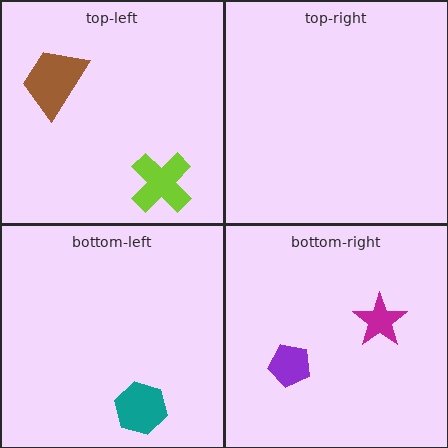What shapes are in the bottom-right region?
The purple pentagon, the magenta star.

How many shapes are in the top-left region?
2.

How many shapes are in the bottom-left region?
1.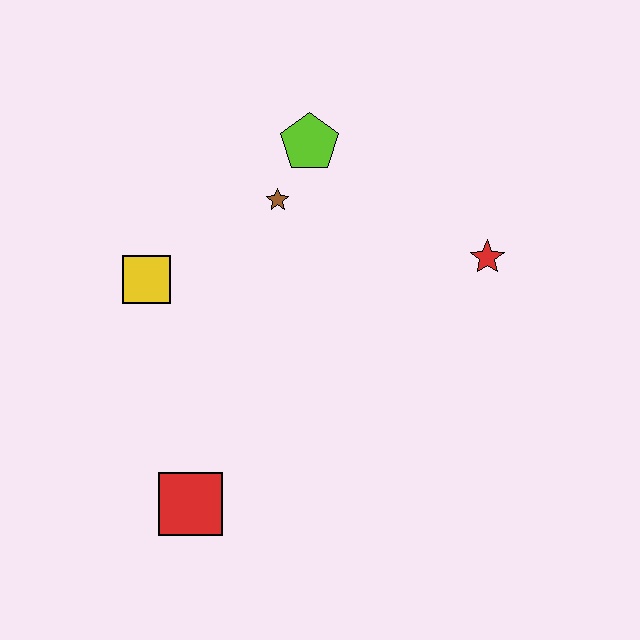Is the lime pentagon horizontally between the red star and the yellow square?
Yes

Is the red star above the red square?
Yes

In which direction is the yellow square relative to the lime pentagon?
The yellow square is to the left of the lime pentagon.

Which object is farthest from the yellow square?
The red star is farthest from the yellow square.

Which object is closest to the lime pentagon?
The brown star is closest to the lime pentagon.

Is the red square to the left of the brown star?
Yes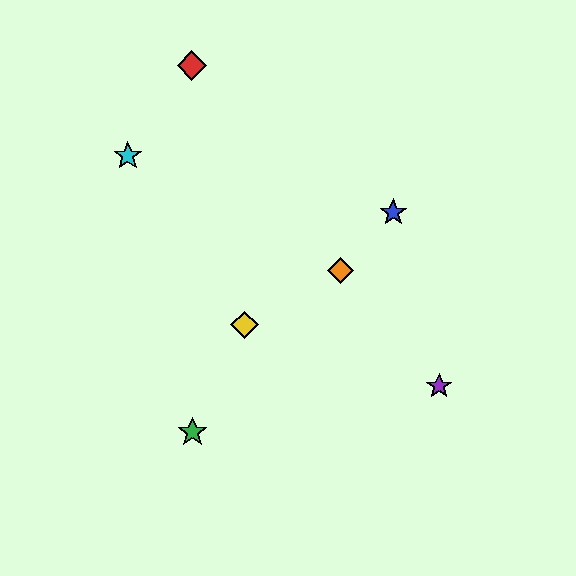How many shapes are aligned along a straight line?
3 shapes (the blue star, the green star, the orange diamond) are aligned along a straight line.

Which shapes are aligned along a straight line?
The blue star, the green star, the orange diamond are aligned along a straight line.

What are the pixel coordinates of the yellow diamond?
The yellow diamond is at (245, 325).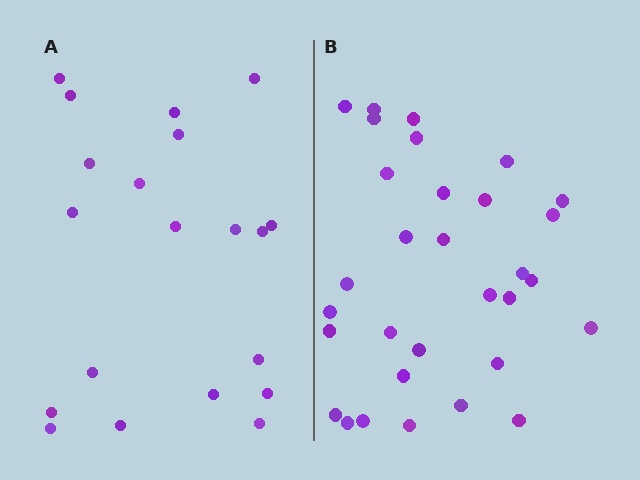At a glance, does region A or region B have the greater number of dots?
Region B (the right region) has more dots.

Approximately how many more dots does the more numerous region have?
Region B has roughly 12 or so more dots than region A.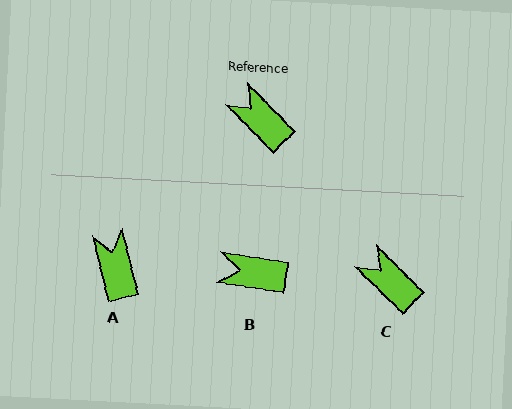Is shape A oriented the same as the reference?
No, it is off by about 31 degrees.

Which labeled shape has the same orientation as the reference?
C.